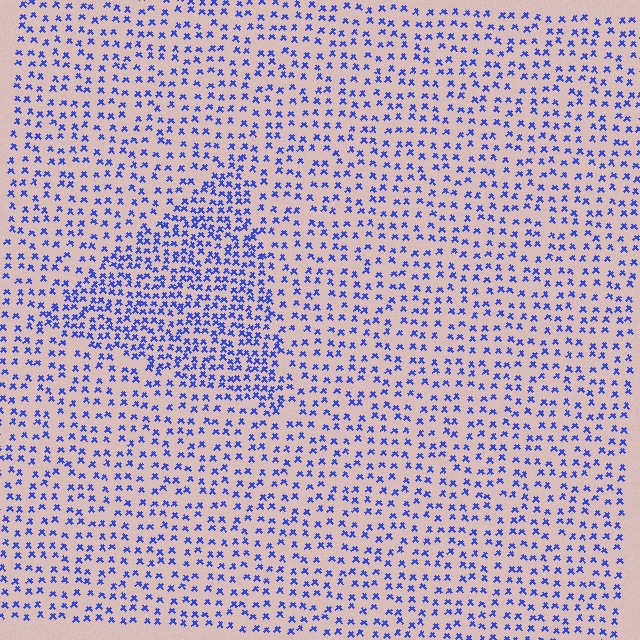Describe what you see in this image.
The image contains small blue elements arranged at two different densities. A triangle-shaped region is visible where the elements are more densely packed than the surrounding area.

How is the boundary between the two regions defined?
The boundary is defined by a change in element density (approximately 1.9x ratio). All elements are the same color, size, and shape.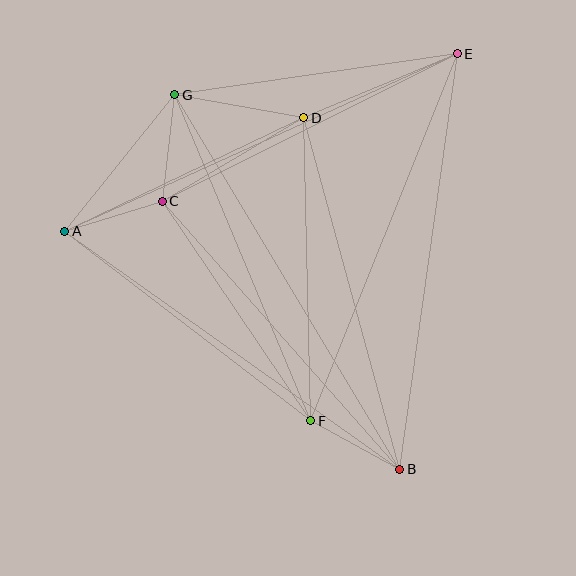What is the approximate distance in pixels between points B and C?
The distance between B and C is approximately 358 pixels.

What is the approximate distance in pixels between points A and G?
The distance between A and G is approximately 175 pixels.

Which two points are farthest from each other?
Points B and G are farthest from each other.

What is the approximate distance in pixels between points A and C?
The distance between A and C is approximately 102 pixels.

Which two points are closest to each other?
Points B and F are closest to each other.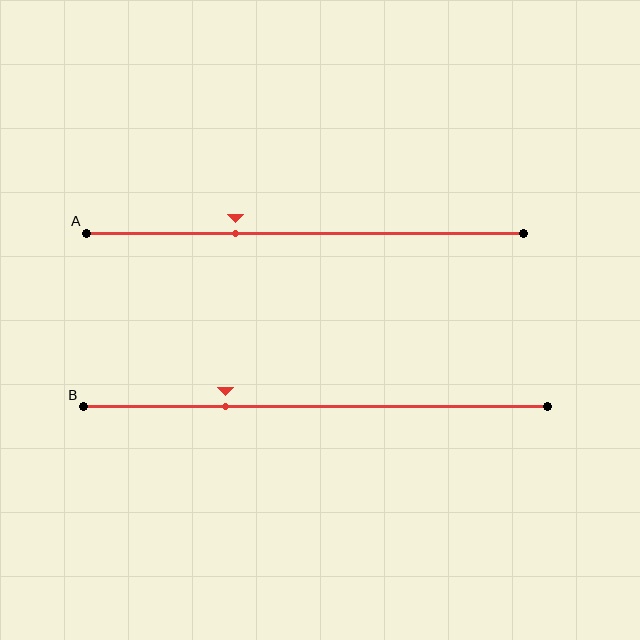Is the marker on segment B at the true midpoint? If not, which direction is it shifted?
No, the marker on segment B is shifted to the left by about 19% of the segment length.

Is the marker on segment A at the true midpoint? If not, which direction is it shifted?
No, the marker on segment A is shifted to the left by about 16% of the segment length.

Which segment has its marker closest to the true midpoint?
Segment A has its marker closest to the true midpoint.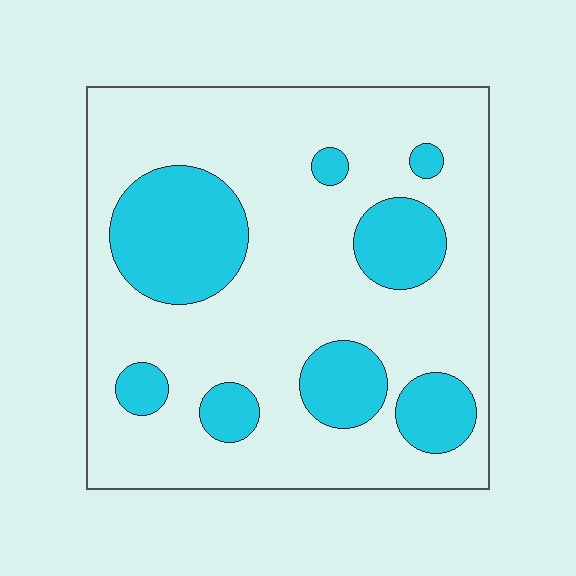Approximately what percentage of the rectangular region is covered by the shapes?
Approximately 25%.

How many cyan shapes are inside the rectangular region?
8.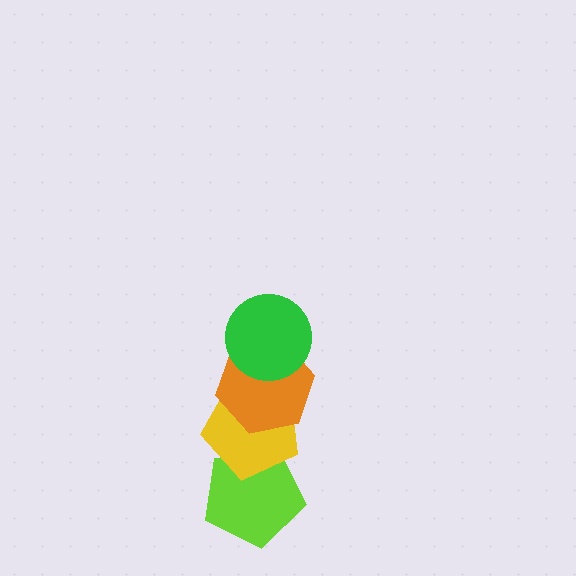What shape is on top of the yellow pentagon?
The orange hexagon is on top of the yellow pentagon.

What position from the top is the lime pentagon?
The lime pentagon is 4th from the top.